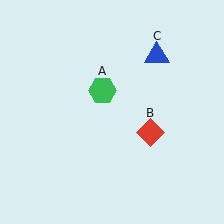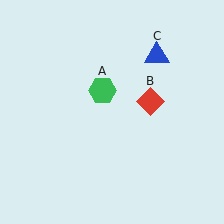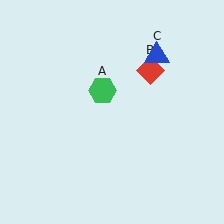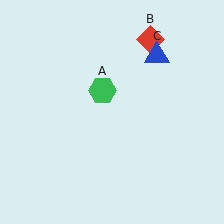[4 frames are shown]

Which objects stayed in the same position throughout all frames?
Green hexagon (object A) and blue triangle (object C) remained stationary.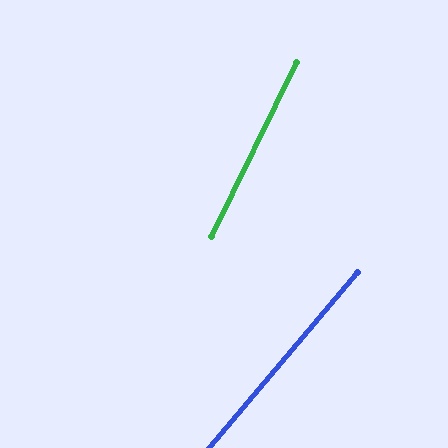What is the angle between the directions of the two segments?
Approximately 14 degrees.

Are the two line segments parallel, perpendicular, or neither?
Neither parallel nor perpendicular — they differ by about 14°.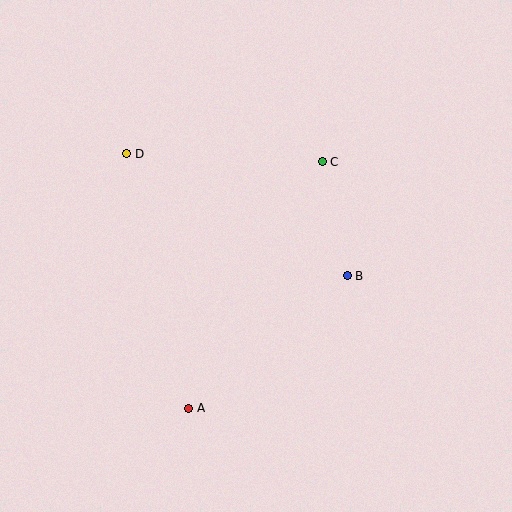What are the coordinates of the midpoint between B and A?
The midpoint between B and A is at (268, 342).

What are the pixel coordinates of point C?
Point C is at (322, 162).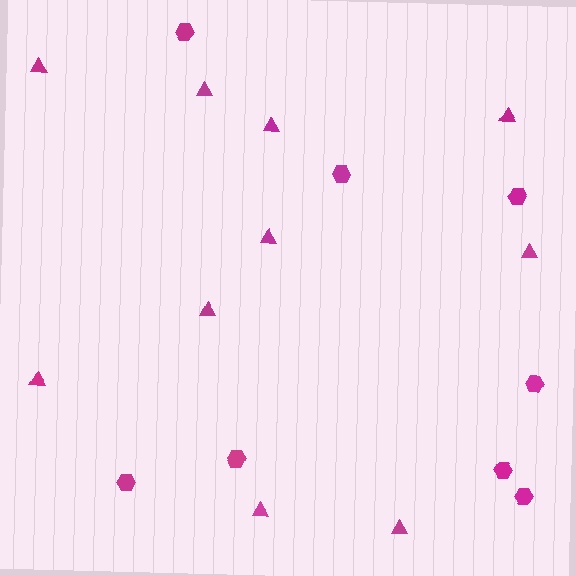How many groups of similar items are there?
There are 2 groups: one group of triangles (10) and one group of hexagons (8).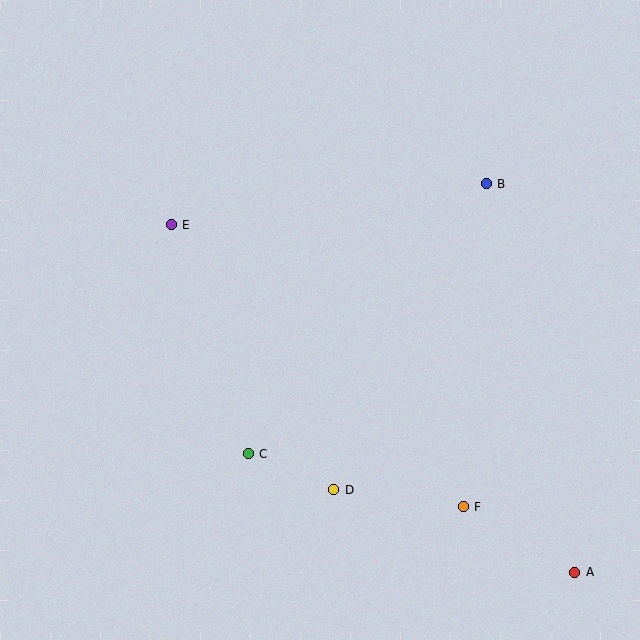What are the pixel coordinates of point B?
Point B is at (486, 184).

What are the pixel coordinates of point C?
Point C is at (248, 454).